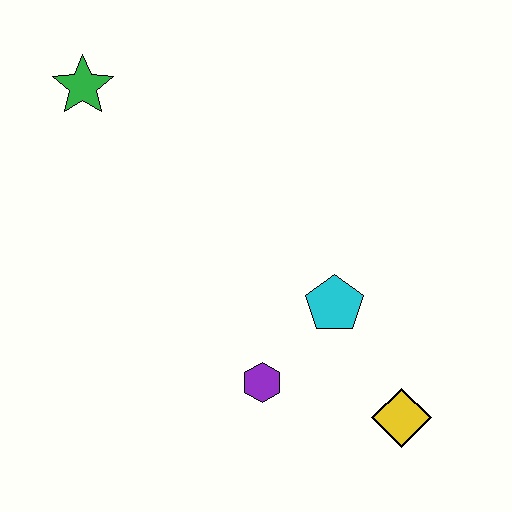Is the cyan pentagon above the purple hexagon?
Yes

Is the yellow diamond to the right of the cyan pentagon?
Yes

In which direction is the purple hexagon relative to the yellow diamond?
The purple hexagon is to the left of the yellow diamond.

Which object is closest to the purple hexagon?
The cyan pentagon is closest to the purple hexagon.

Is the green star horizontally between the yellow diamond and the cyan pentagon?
No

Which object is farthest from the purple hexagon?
The green star is farthest from the purple hexagon.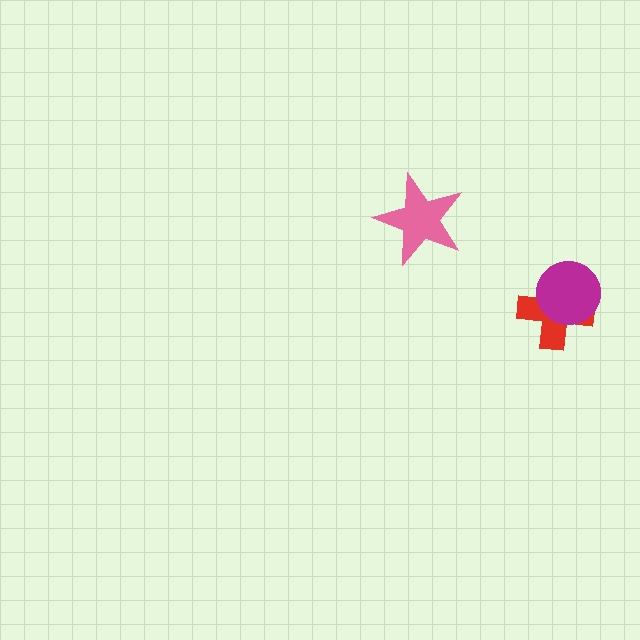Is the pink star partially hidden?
No, no other shape covers it.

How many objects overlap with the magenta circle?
1 object overlaps with the magenta circle.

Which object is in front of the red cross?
The magenta circle is in front of the red cross.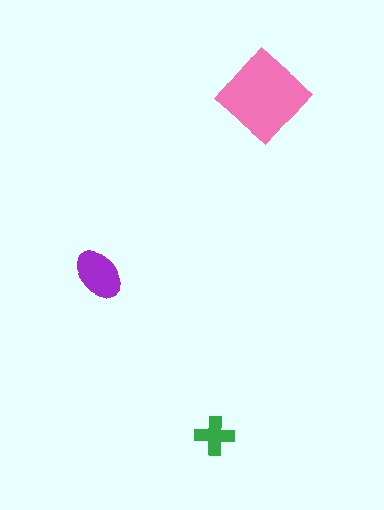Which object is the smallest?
The green cross.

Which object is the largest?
The pink diamond.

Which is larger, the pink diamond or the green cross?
The pink diamond.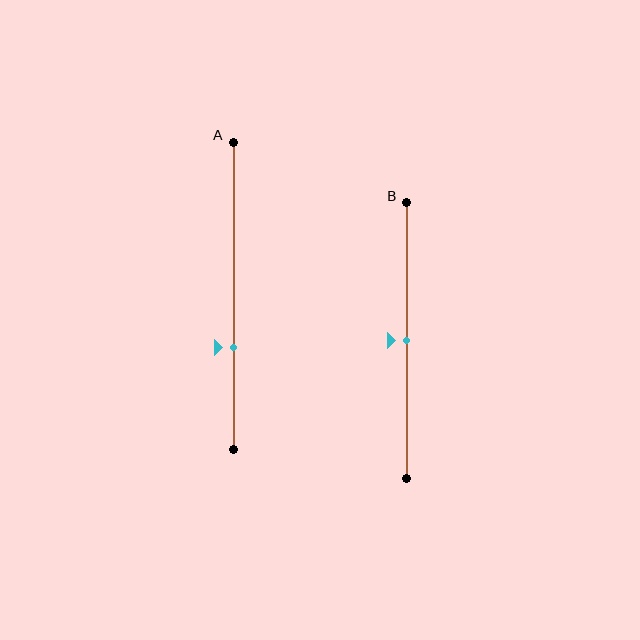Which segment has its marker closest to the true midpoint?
Segment B has its marker closest to the true midpoint.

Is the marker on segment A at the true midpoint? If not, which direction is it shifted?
No, the marker on segment A is shifted downward by about 17% of the segment length.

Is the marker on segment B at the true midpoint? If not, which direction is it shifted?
Yes, the marker on segment B is at the true midpoint.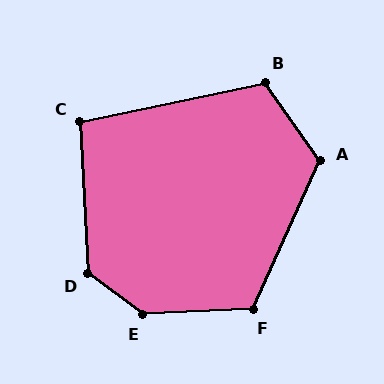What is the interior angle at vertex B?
Approximately 113 degrees (obtuse).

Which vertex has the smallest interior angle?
C, at approximately 99 degrees.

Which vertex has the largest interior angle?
E, at approximately 140 degrees.